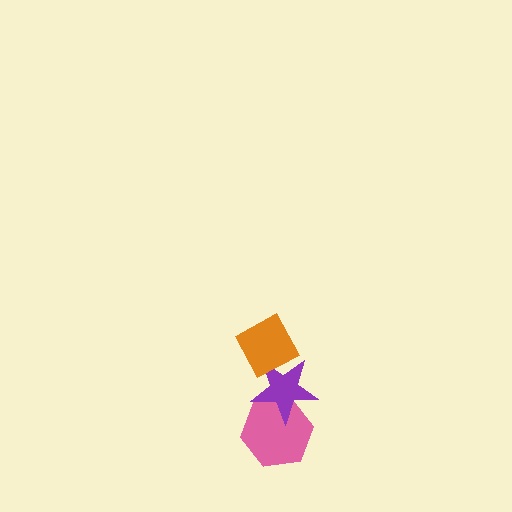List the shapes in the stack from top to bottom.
From top to bottom: the orange diamond, the purple star, the pink hexagon.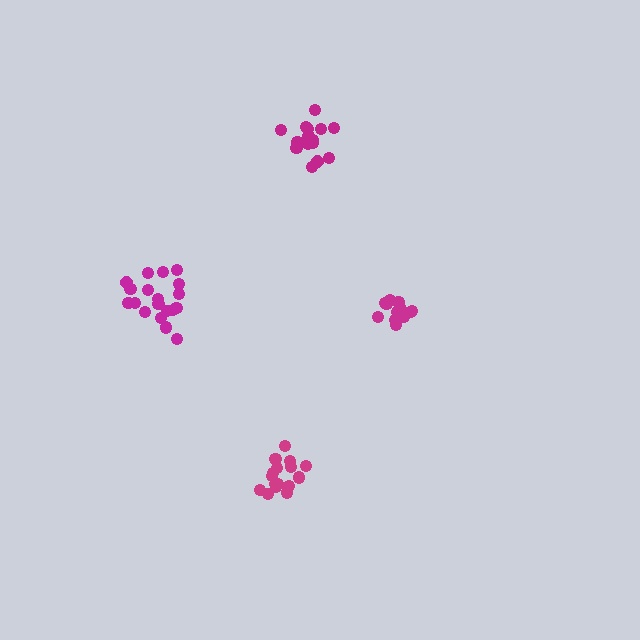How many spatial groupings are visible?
There are 4 spatial groupings.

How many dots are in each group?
Group 1: 15 dots, Group 2: 14 dots, Group 3: 16 dots, Group 4: 20 dots (65 total).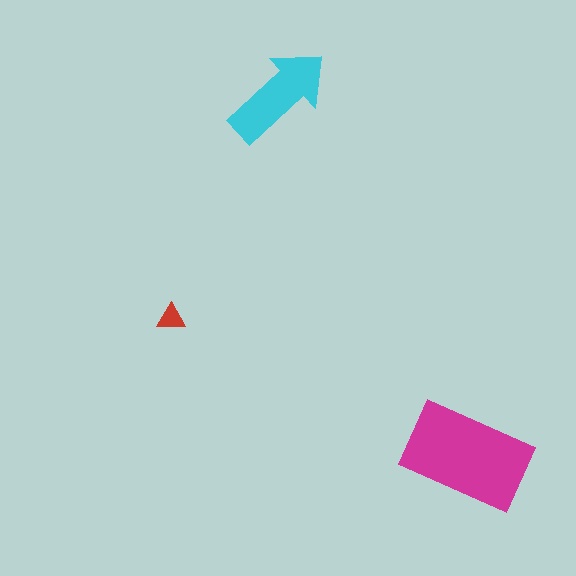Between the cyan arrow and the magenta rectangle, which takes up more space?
The magenta rectangle.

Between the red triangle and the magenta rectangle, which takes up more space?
The magenta rectangle.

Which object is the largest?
The magenta rectangle.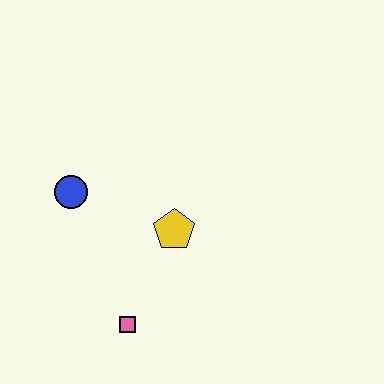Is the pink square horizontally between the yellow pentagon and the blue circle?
Yes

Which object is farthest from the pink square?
The blue circle is farthest from the pink square.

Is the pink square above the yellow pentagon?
No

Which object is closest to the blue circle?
The yellow pentagon is closest to the blue circle.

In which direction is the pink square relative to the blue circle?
The pink square is below the blue circle.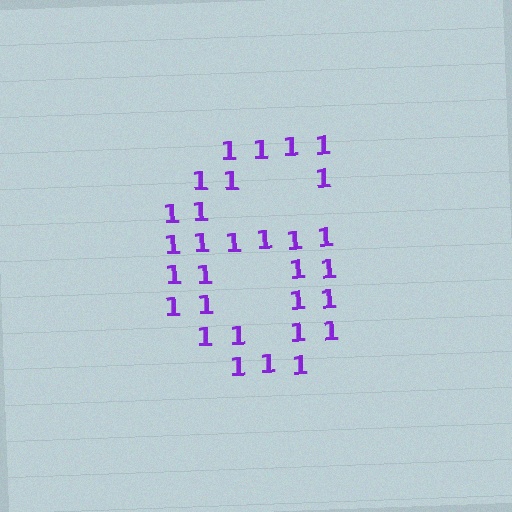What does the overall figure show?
The overall figure shows the digit 6.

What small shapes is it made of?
It is made of small digit 1's.